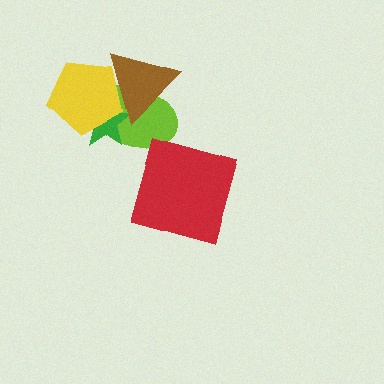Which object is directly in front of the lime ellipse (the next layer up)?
The green star is directly in front of the lime ellipse.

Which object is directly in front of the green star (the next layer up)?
The yellow pentagon is directly in front of the green star.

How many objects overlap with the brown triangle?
3 objects overlap with the brown triangle.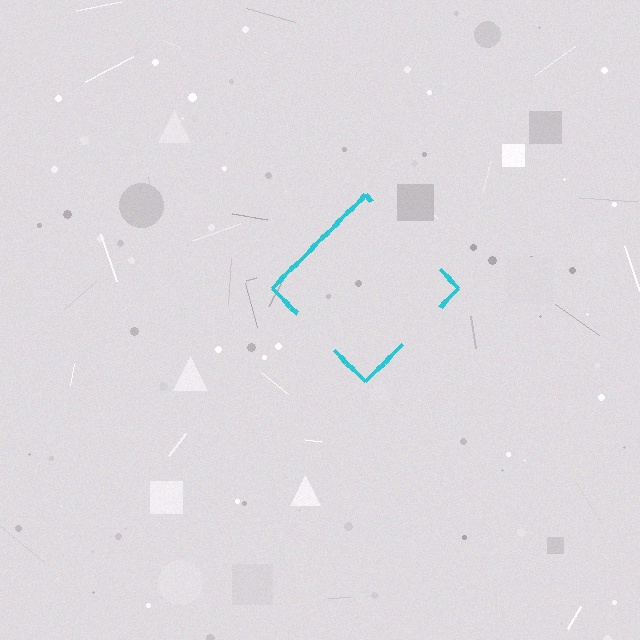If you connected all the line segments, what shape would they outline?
They would outline a diamond.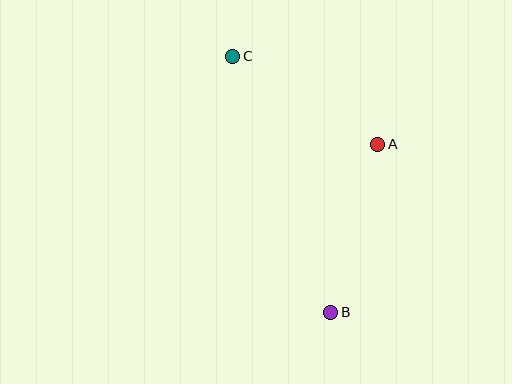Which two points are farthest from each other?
Points B and C are farthest from each other.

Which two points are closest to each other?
Points A and C are closest to each other.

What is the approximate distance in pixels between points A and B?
The distance between A and B is approximately 175 pixels.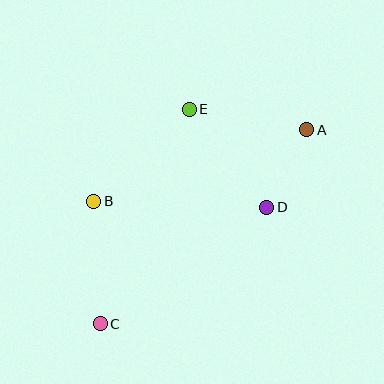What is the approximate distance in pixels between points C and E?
The distance between C and E is approximately 232 pixels.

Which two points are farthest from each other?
Points A and C are farthest from each other.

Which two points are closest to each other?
Points A and D are closest to each other.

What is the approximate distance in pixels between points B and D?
The distance between B and D is approximately 173 pixels.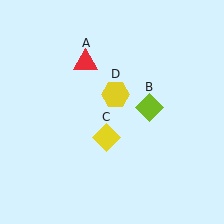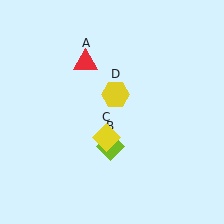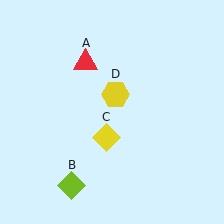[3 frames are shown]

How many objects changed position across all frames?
1 object changed position: lime diamond (object B).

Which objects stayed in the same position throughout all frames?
Red triangle (object A) and yellow diamond (object C) and yellow hexagon (object D) remained stationary.